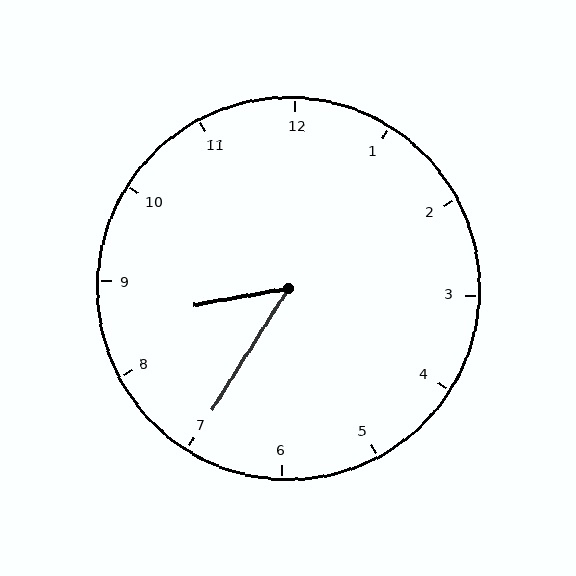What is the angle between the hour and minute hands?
Approximately 48 degrees.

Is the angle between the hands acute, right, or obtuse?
It is acute.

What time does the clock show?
8:35.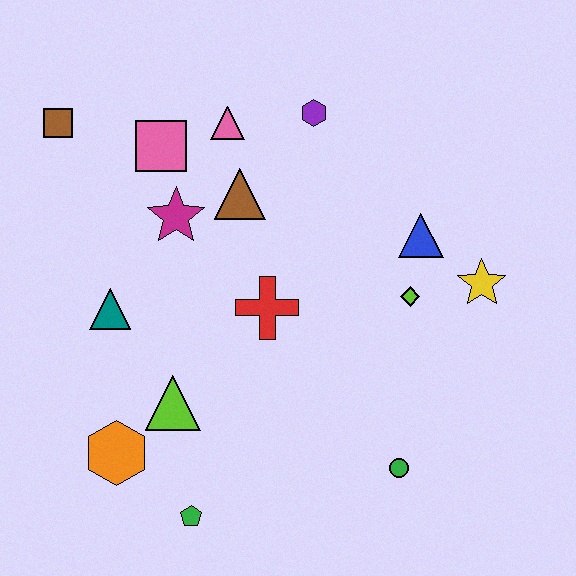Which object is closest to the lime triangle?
The orange hexagon is closest to the lime triangle.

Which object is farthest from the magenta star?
The green circle is farthest from the magenta star.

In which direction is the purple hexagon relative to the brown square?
The purple hexagon is to the right of the brown square.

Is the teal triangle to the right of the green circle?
No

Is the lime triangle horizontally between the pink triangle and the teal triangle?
Yes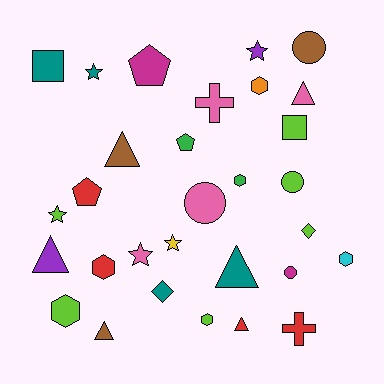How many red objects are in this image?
There are 4 red objects.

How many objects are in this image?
There are 30 objects.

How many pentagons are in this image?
There are 3 pentagons.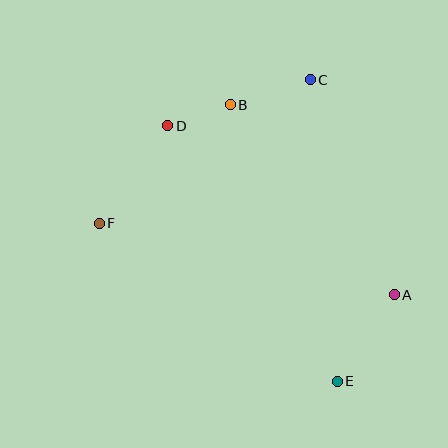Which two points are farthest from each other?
Points D and E are farthest from each other.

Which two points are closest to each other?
Points B and D are closest to each other.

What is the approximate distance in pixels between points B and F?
The distance between B and F is approximately 176 pixels.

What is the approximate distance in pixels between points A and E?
The distance between A and E is approximately 104 pixels.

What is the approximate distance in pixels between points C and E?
The distance between C and E is approximately 303 pixels.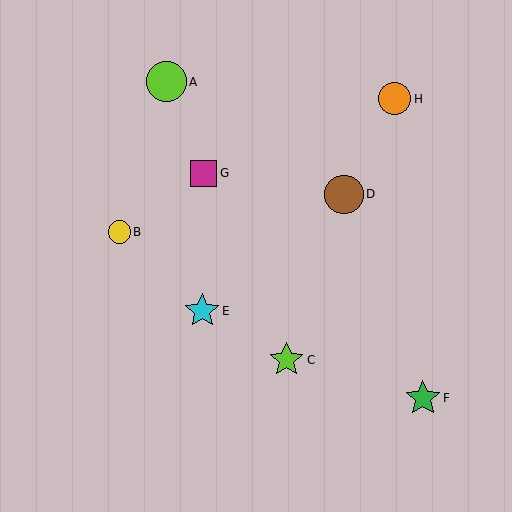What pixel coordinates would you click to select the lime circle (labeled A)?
Click at (166, 82) to select the lime circle A.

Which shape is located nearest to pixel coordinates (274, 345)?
The lime star (labeled C) at (286, 360) is nearest to that location.